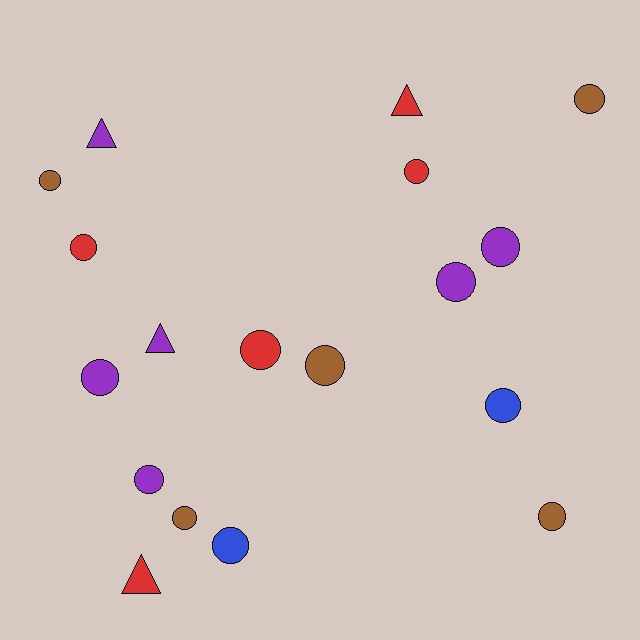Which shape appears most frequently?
Circle, with 14 objects.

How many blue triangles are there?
There are no blue triangles.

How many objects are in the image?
There are 18 objects.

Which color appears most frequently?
Purple, with 6 objects.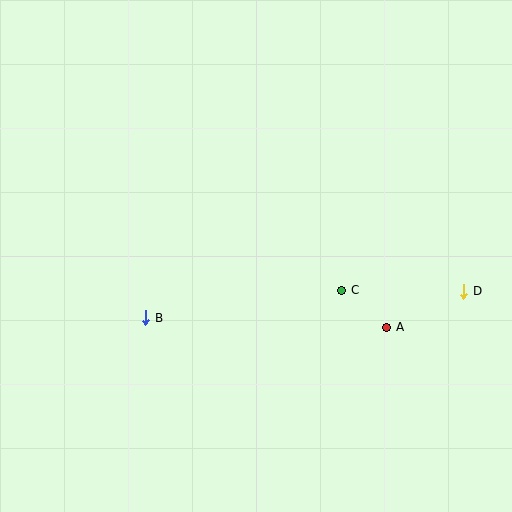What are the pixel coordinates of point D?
Point D is at (464, 291).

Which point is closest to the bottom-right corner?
Point A is closest to the bottom-right corner.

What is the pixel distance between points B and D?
The distance between B and D is 319 pixels.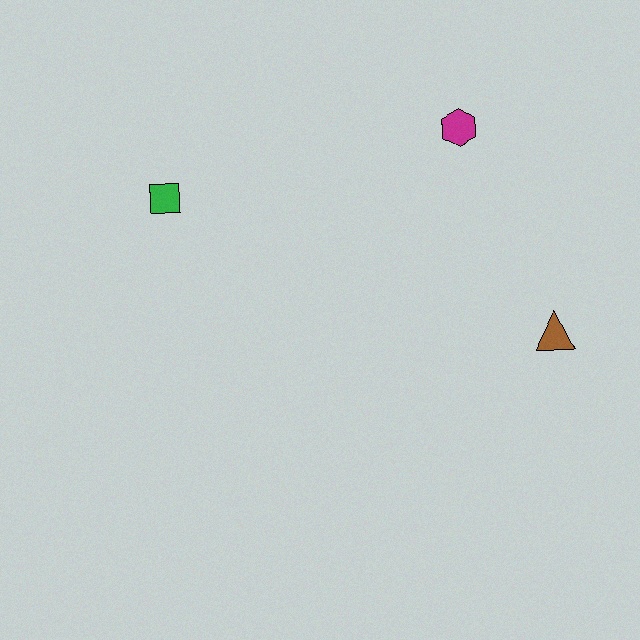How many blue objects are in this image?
There are no blue objects.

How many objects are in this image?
There are 3 objects.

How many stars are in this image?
There are no stars.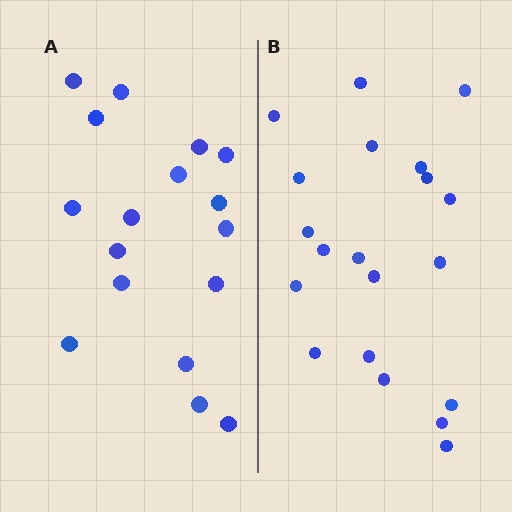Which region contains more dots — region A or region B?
Region B (the right region) has more dots.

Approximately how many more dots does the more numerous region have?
Region B has just a few more — roughly 2 or 3 more dots than region A.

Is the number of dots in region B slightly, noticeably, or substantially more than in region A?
Region B has only slightly more — the two regions are fairly close. The ratio is roughly 1.2 to 1.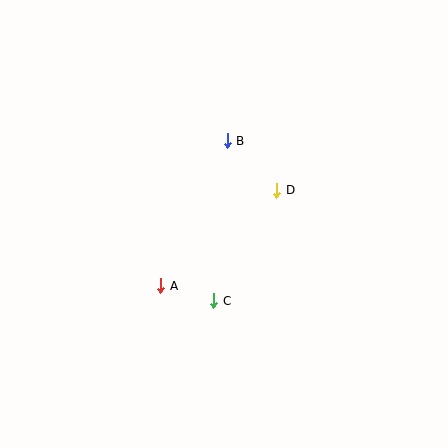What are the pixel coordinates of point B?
Point B is at (227, 141).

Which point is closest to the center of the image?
Point D at (277, 190) is closest to the center.